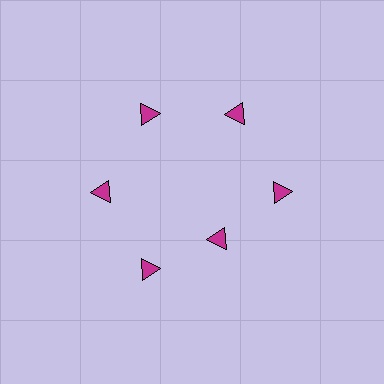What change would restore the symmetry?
The symmetry would be restored by moving it outward, back onto the ring so that all 6 triangles sit at equal angles and equal distance from the center.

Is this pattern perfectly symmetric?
No. The 6 magenta triangles are arranged in a ring, but one element near the 5 o'clock position is pulled inward toward the center, breaking the 6-fold rotational symmetry.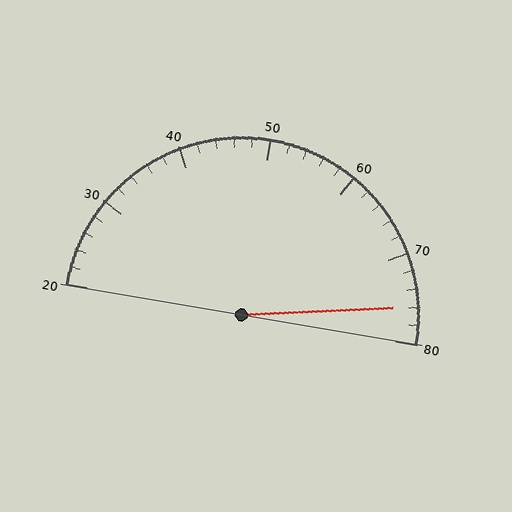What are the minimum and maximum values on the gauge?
The gauge ranges from 20 to 80.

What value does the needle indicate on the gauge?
The needle indicates approximately 76.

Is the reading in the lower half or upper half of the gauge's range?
The reading is in the upper half of the range (20 to 80).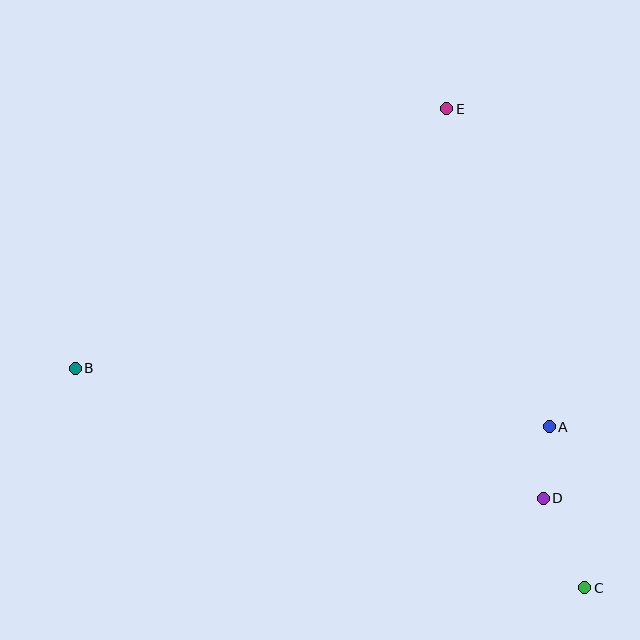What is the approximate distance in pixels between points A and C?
The distance between A and C is approximately 165 pixels.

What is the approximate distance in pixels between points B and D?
The distance between B and D is approximately 486 pixels.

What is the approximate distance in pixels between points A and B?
The distance between A and B is approximately 478 pixels.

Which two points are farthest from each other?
Points B and C are farthest from each other.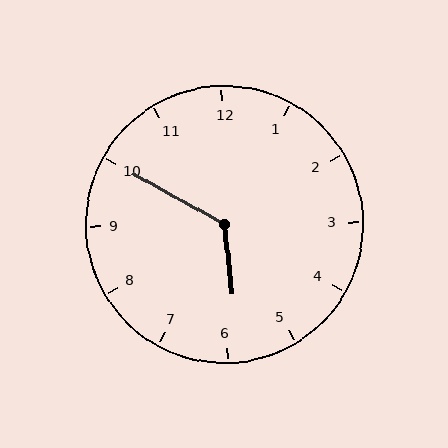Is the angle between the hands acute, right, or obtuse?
It is obtuse.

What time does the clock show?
5:50.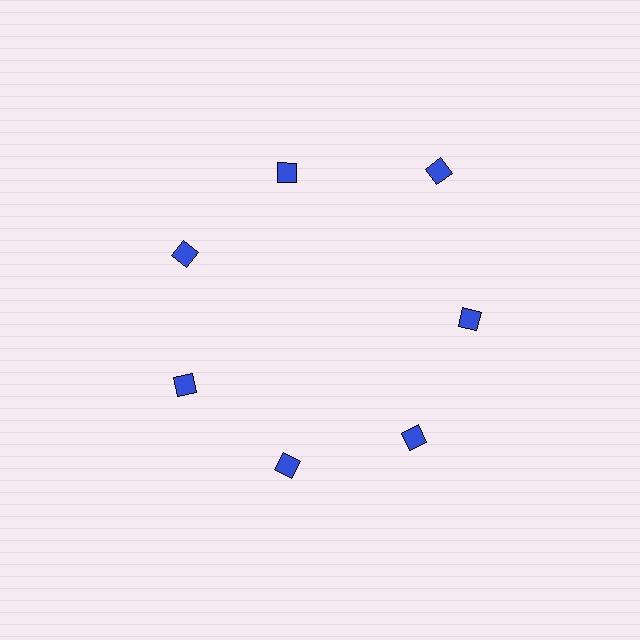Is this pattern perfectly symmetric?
No. The 7 blue squares are arranged in a ring, but one element near the 1 o'clock position is pushed outward from the center, breaking the 7-fold rotational symmetry.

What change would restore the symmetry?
The symmetry would be restored by moving it inward, back onto the ring so that all 7 squares sit at equal angles and equal distance from the center.